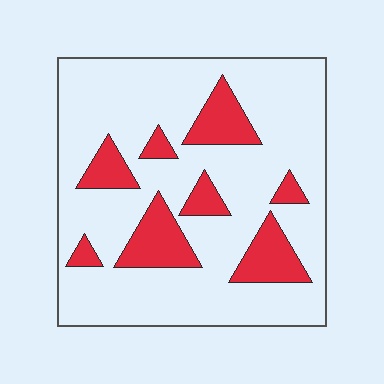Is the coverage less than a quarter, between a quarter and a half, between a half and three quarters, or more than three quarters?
Less than a quarter.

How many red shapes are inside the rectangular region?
8.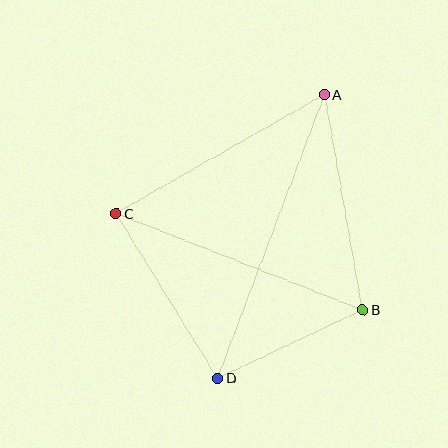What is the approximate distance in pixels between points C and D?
The distance between C and D is approximately 194 pixels.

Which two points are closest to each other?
Points B and D are closest to each other.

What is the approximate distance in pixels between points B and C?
The distance between B and C is approximately 265 pixels.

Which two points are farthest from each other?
Points A and D are farthest from each other.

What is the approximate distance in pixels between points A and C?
The distance between A and C is approximately 240 pixels.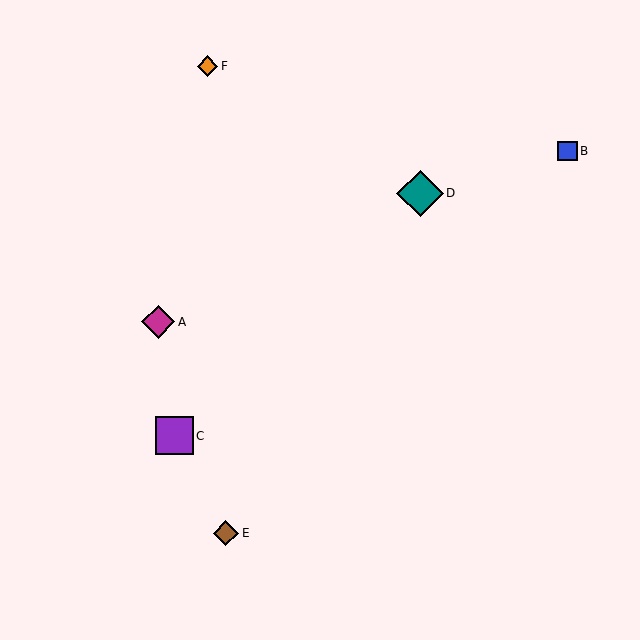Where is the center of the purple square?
The center of the purple square is at (174, 436).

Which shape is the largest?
The teal diamond (labeled D) is the largest.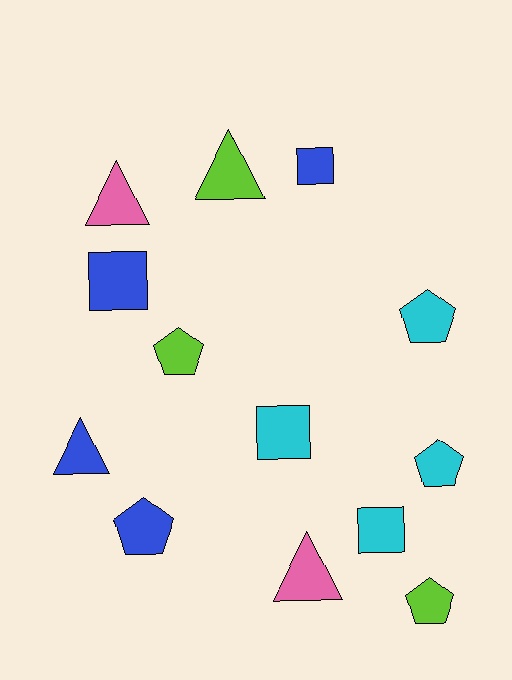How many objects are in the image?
There are 13 objects.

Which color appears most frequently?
Cyan, with 4 objects.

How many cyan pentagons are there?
There are 2 cyan pentagons.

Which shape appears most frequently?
Pentagon, with 5 objects.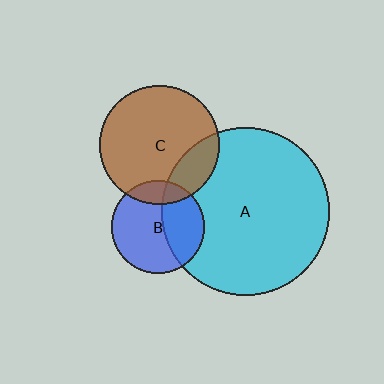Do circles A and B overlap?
Yes.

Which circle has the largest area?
Circle A (cyan).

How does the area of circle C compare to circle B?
Approximately 1.6 times.